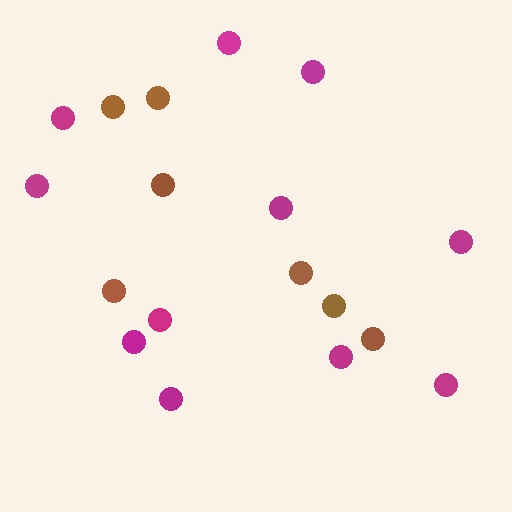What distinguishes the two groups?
There are 2 groups: one group of magenta circles (11) and one group of brown circles (7).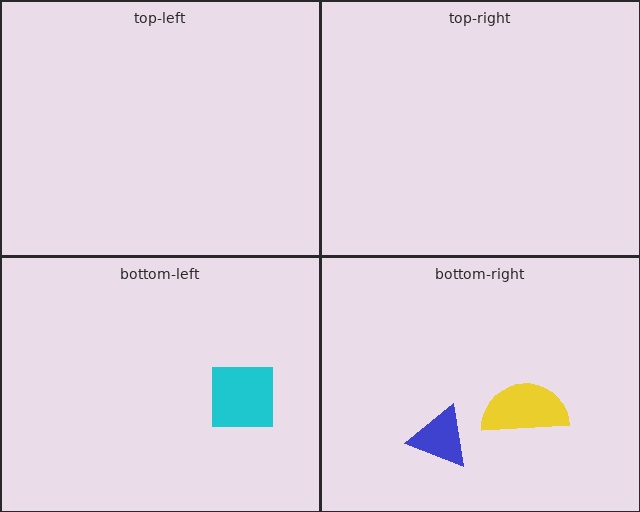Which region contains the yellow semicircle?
The bottom-right region.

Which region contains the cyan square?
The bottom-left region.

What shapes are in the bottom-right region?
The yellow semicircle, the blue triangle.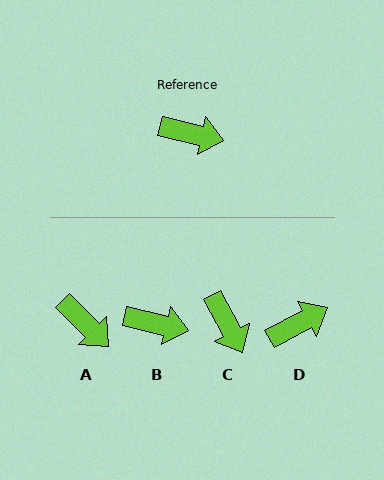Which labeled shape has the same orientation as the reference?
B.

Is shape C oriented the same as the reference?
No, it is off by about 49 degrees.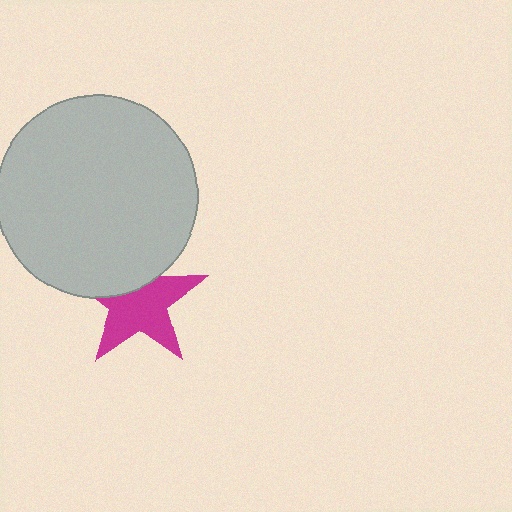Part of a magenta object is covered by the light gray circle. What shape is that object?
It is a star.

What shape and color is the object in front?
The object in front is a light gray circle.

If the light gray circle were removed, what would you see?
You would see the complete magenta star.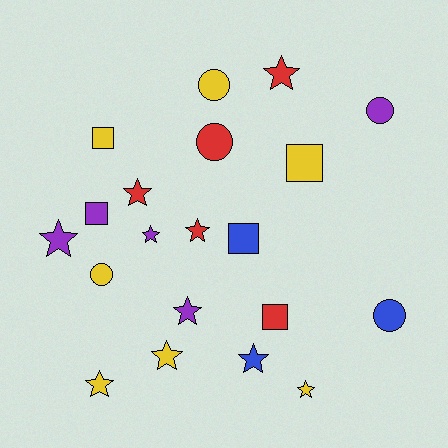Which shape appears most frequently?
Star, with 10 objects.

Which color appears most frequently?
Yellow, with 7 objects.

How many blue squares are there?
There is 1 blue square.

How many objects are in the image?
There are 20 objects.